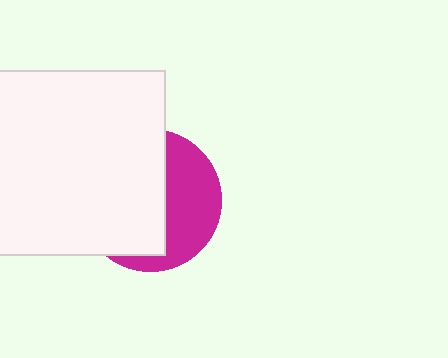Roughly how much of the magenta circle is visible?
A small part of it is visible (roughly 41%).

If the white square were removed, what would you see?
You would see the complete magenta circle.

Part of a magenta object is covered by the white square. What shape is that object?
It is a circle.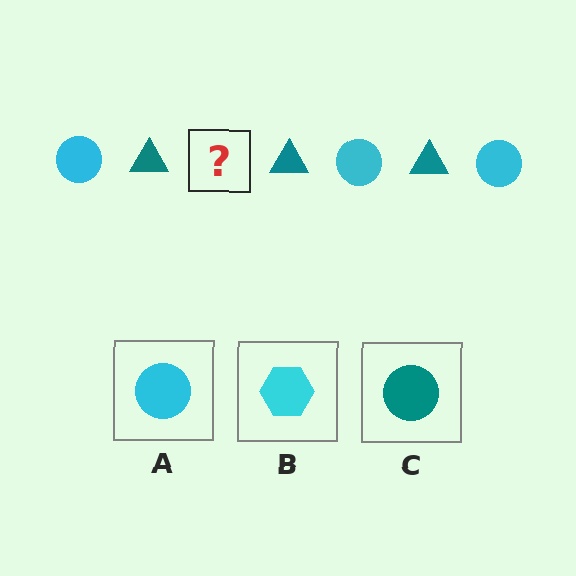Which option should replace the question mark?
Option A.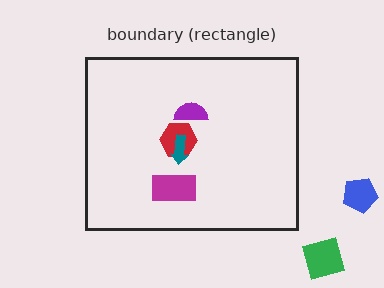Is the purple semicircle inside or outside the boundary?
Inside.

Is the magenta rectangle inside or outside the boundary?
Inside.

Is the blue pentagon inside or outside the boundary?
Outside.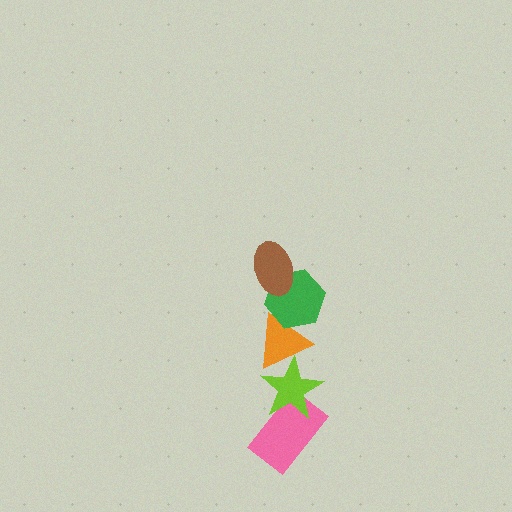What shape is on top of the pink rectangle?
The lime star is on top of the pink rectangle.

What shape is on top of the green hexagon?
The brown ellipse is on top of the green hexagon.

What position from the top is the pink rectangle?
The pink rectangle is 5th from the top.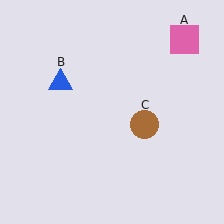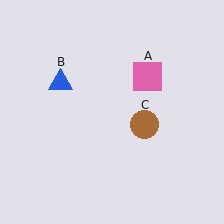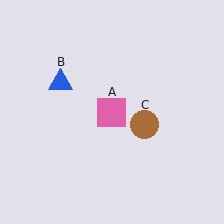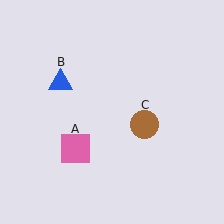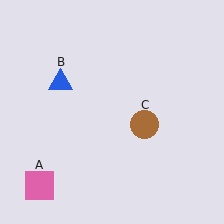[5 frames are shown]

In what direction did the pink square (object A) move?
The pink square (object A) moved down and to the left.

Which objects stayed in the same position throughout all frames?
Blue triangle (object B) and brown circle (object C) remained stationary.